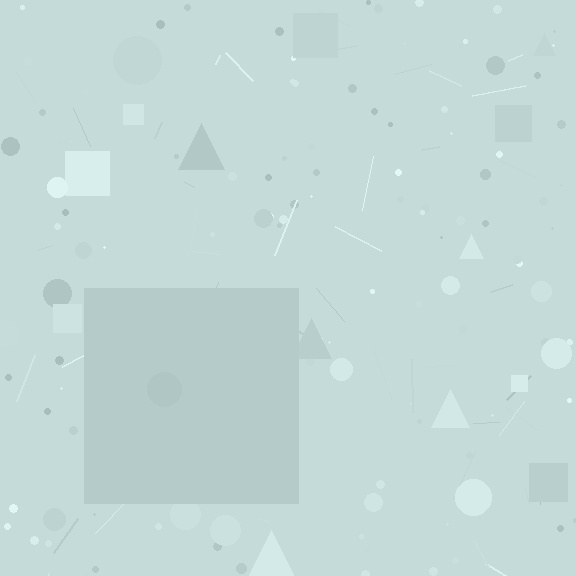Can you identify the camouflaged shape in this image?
The camouflaged shape is a square.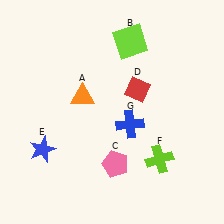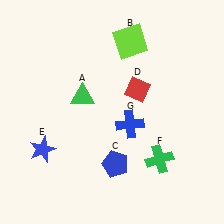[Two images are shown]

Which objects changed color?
A changed from orange to green. C changed from pink to blue. F changed from lime to green.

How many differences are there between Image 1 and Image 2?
There are 3 differences between the two images.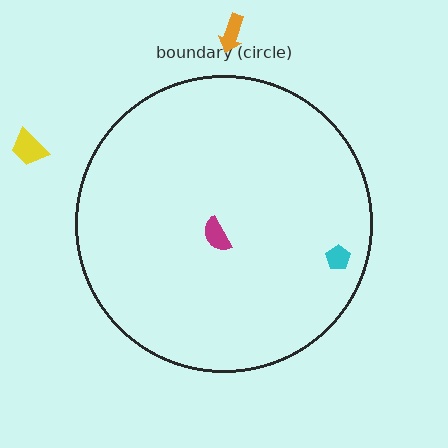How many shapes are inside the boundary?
2 inside, 2 outside.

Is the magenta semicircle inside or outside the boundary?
Inside.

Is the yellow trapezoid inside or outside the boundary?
Outside.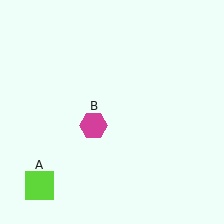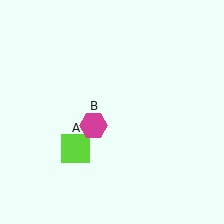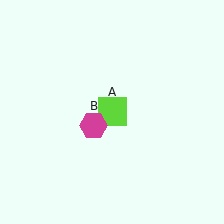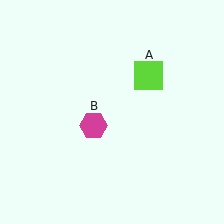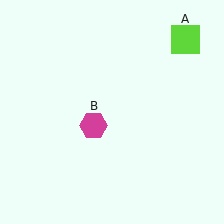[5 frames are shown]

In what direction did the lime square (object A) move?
The lime square (object A) moved up and to the right.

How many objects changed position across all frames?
1 object changed position: lime square (object A).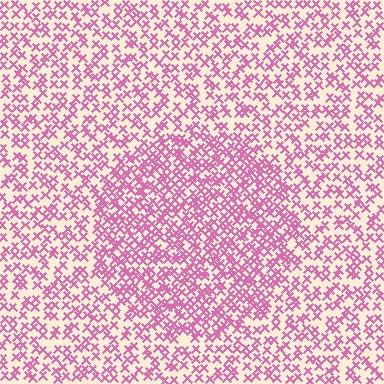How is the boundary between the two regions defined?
The boundary is defined by a change in element density (approximately 1.7x ratio). All elements are the same color, size, and shape.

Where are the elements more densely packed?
The elements are more densely packed inside the circle boundary.